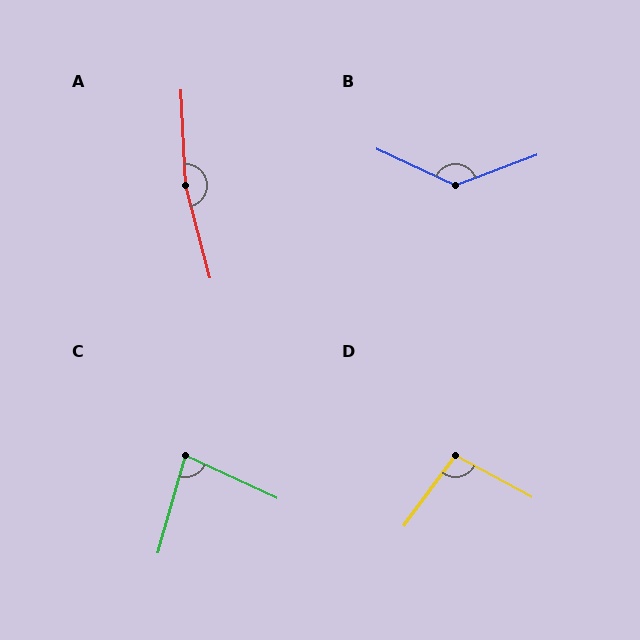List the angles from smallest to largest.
C (81°), D (97°), B (135°), A (168°).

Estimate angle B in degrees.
Approximately 135 degrees.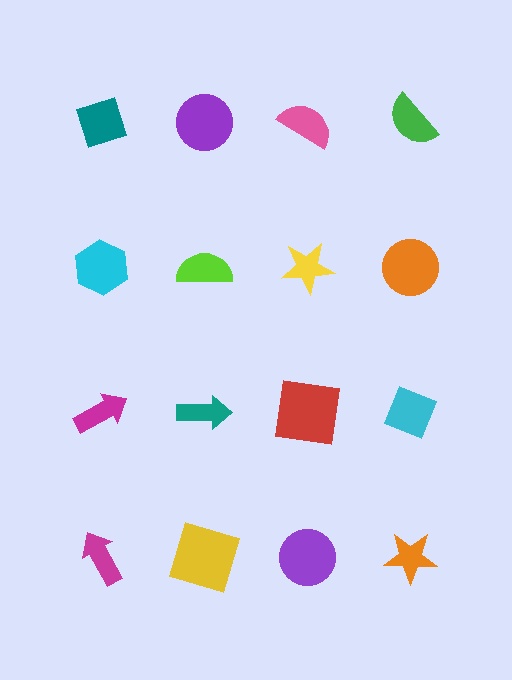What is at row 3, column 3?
A red square.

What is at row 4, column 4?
An orange star.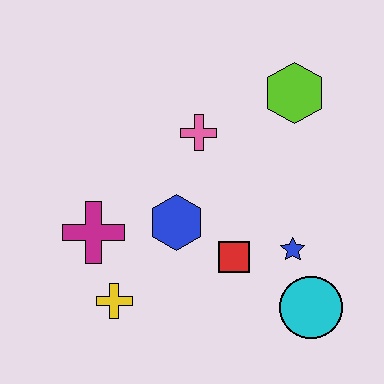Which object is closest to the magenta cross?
The yellow cross is closest to the magenta cross.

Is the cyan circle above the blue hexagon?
No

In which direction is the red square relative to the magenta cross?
The red square is to the right of the magenta cross.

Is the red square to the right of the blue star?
No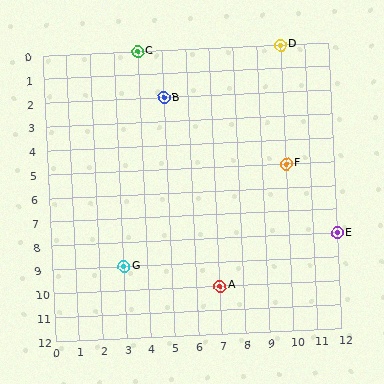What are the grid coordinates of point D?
Point D is at grid coordinates (10, 0).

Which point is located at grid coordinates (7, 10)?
Point A is at (7, 10).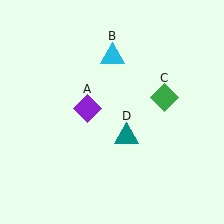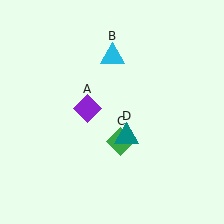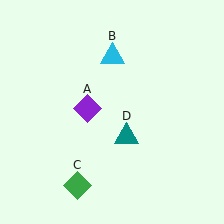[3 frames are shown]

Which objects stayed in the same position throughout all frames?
Purple diamond (object A) and cyan triangle (object B) and teal triangle (object D) remained stationary.